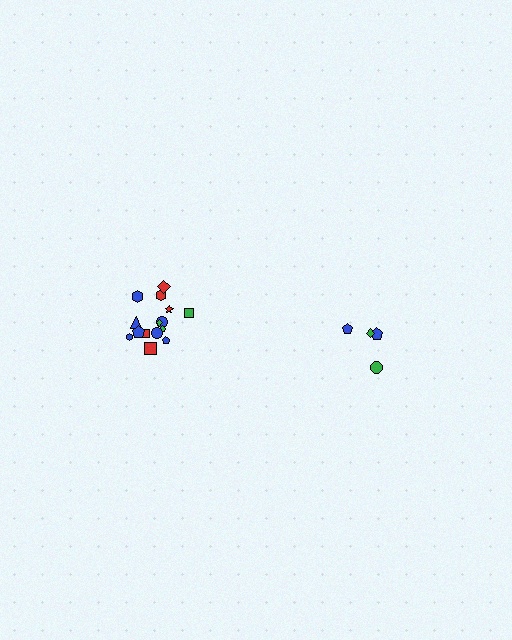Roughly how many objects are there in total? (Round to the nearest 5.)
Roughly 20 objects in total.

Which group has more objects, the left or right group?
The left group.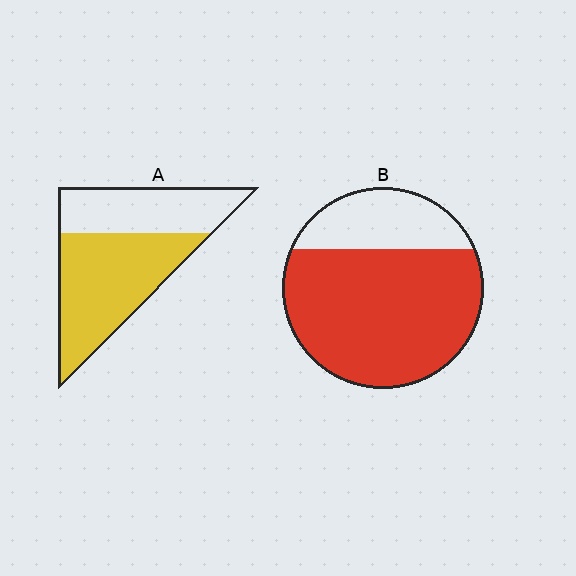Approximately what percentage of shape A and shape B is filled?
A is approximately 60% and B is approximately 75%.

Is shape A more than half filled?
Yes.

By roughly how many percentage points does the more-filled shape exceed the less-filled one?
By roughly 15 percentage points (B over A).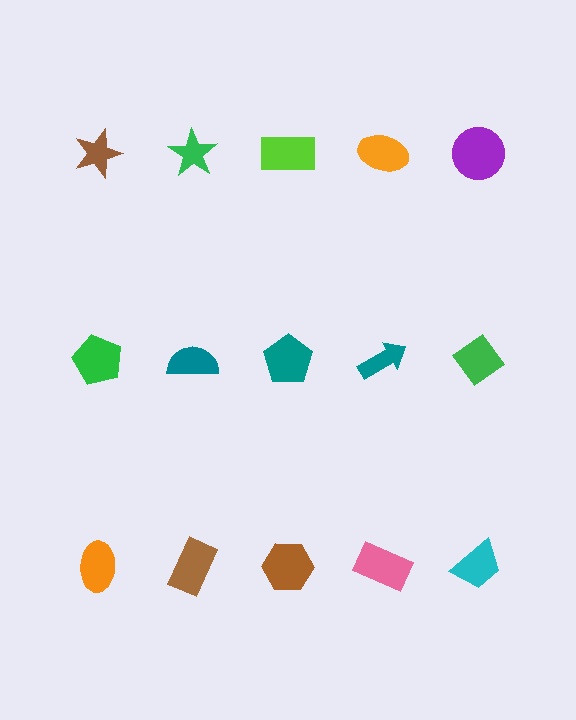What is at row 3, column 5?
A cyan trapezoid.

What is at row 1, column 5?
A purple circle.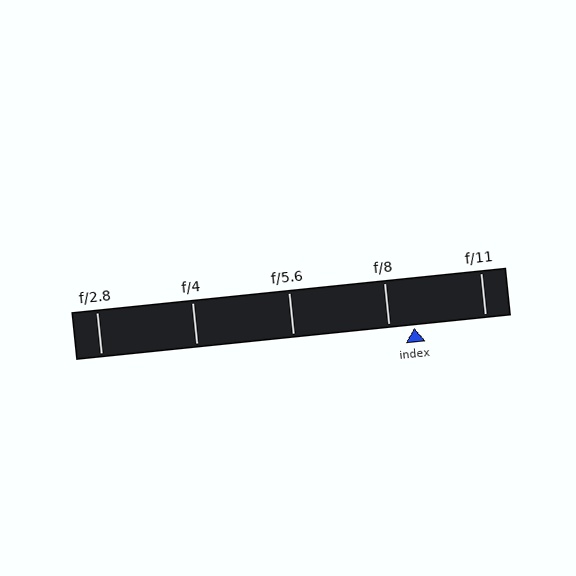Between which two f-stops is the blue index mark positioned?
The index mark is between f/8 and f/11.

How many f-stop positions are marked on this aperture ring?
There are 5 f-stop positions marked.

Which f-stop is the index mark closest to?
The index mark is closest to f/8.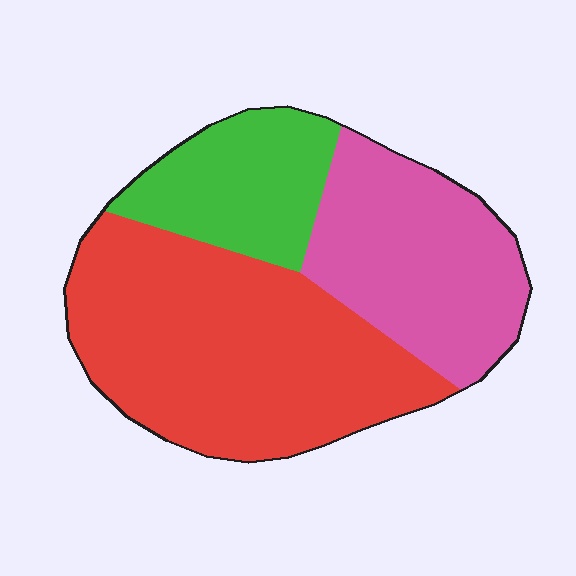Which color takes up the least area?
Green, at roughly 20%.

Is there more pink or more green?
Pink.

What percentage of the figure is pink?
Pink covers roughly 30% of the figure.